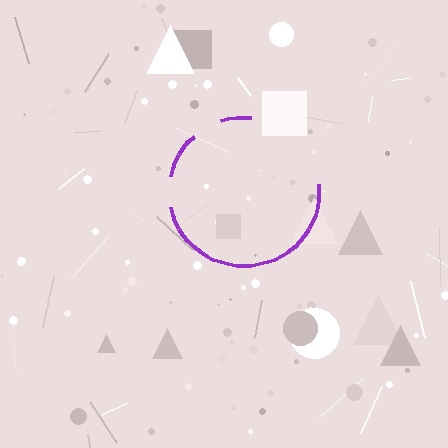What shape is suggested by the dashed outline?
The dashed outline suggests a circle.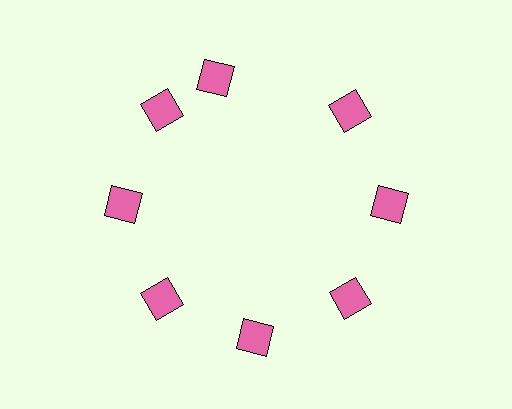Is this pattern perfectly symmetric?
No. The 8 pink squares are arranged in a ring, but one element near the 12 o'clock position is rotated out of alignment along the ring, breaking the 8-fold rotational symmetry.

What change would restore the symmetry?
The symmetry would be restored by rotating it back into even spacing with its neighbors so that all 8 squares sit at equal angles and equal distance from the center.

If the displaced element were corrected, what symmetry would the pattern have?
It would have 8-fold rotational symmetry — the pattern would map onto itself every 45 degrees.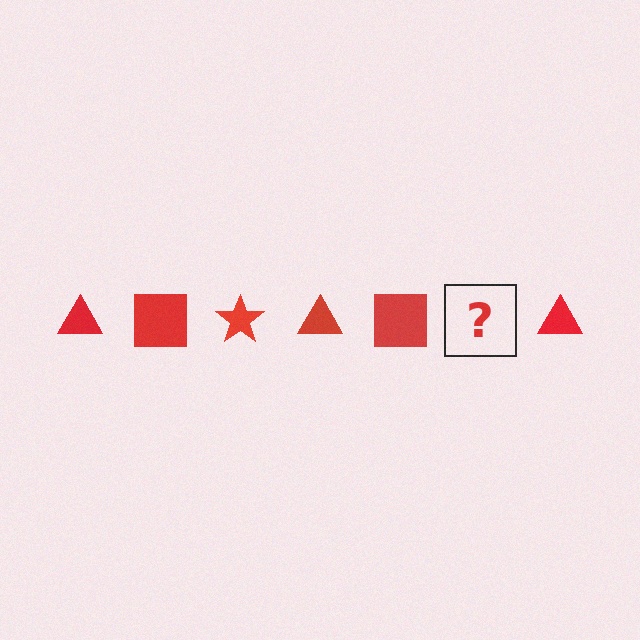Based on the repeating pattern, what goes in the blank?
The blank should be a red star.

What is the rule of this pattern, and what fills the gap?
The rule is that the pattern cycles through triangle, square, star shapes in red. The gap should be filled with a red star.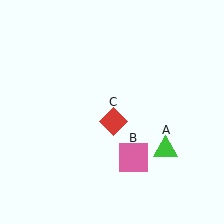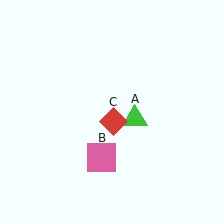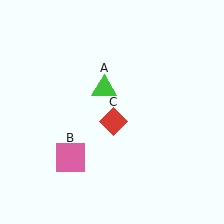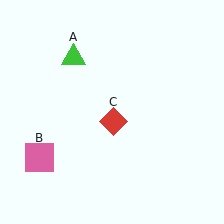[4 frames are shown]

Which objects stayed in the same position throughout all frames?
Red diamond (object C) remained stationary.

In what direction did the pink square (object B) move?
The pink square (object B) moved left.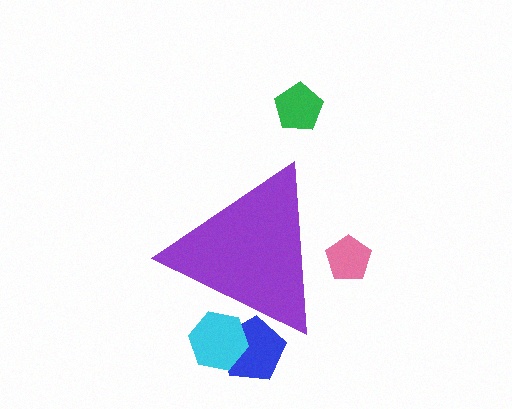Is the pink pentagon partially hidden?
Yes, the pink pentagon is partially hidden behind the purple triangle.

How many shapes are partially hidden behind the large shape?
3 shapes are partially hidden.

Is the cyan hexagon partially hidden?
Yes, the cyan hexagon is partially hidden behind the purple triangle.